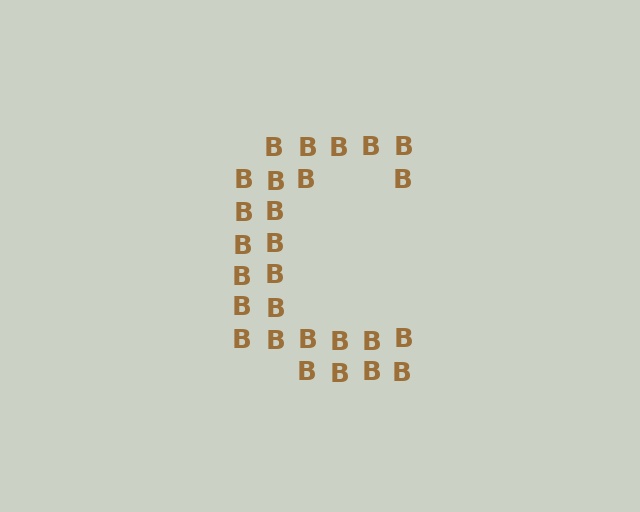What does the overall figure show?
The overall figure shows the letter C.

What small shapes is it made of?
It is made of small letter B's.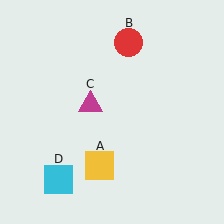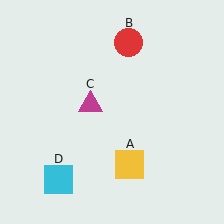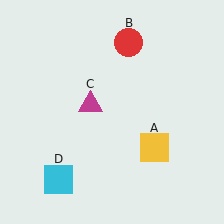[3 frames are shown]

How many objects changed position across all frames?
1 object changed position: yellow square (object A).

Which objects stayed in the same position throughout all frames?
Red circle (object B) and magenta triangle (object C) and cyan square (object D) remained stationary.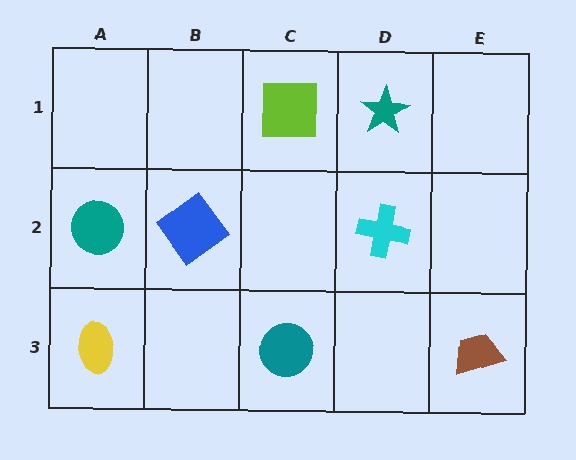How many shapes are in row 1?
2 shapes.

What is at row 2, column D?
A cyan cross.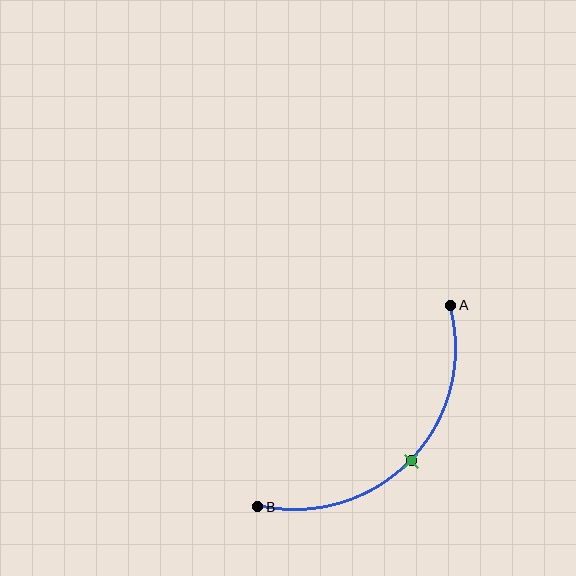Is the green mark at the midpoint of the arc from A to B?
Yes. The green mark lies on the arc at equal arc-length from both A and B — it is the arc midpoint.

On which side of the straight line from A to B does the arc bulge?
The arc bulges below and to the right of the straight line connecting A and B.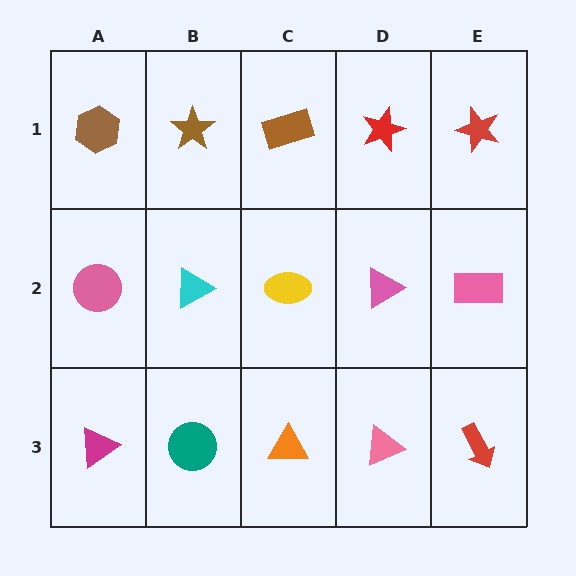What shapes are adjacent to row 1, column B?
A cyan triangle (row 2, column B), a brown hexagon (row 1, column A), a brown rectangle (row 1, column C).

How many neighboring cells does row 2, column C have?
4.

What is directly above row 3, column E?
A pink rectangle.